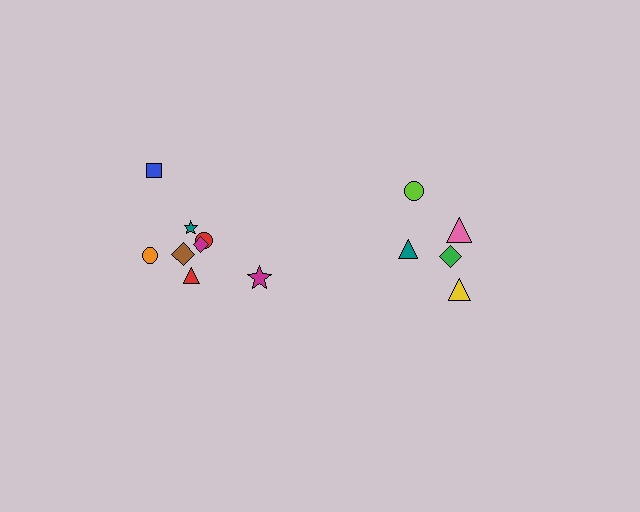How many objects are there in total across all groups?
There are 13 objects.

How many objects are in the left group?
There are 8 objects.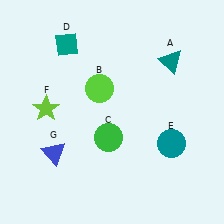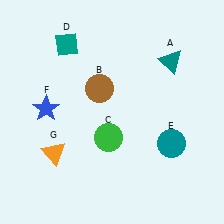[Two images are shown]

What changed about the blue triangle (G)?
In Image 1, G is blue. In Image 2, it changed to orange.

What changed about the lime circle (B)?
In Image 1, B is lime. In Image 2, it changed to brown.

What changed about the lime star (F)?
In Image 1, F is lime. In Image 2, it changed to blue.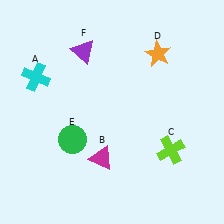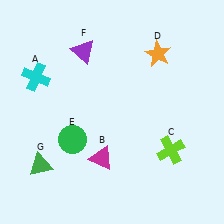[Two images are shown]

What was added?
A green triangle (G) was added in Image 2.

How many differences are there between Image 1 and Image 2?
There is 1 difference between the two images.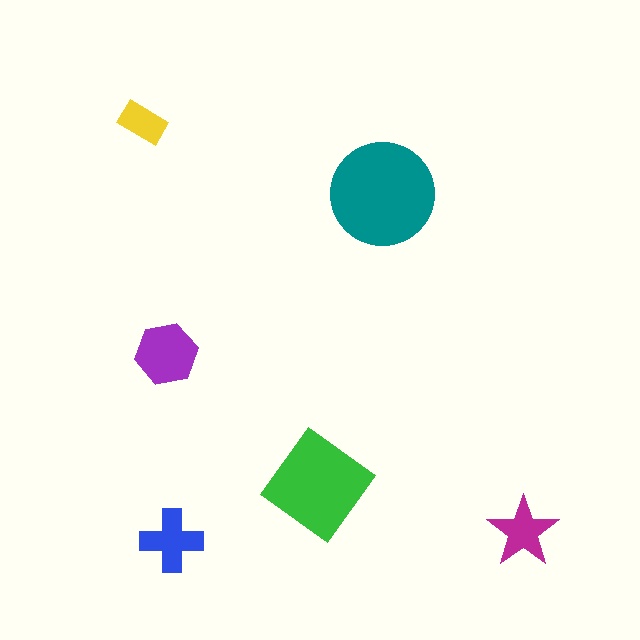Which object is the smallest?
The yellow rectangle.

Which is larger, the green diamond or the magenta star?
The green diamond.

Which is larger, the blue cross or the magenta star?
The blue cross.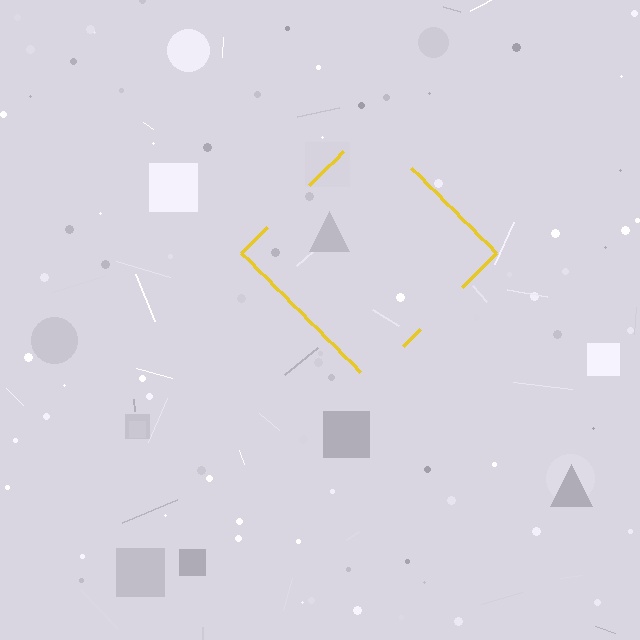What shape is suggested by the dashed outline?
The dashed outline suggests a diamond.